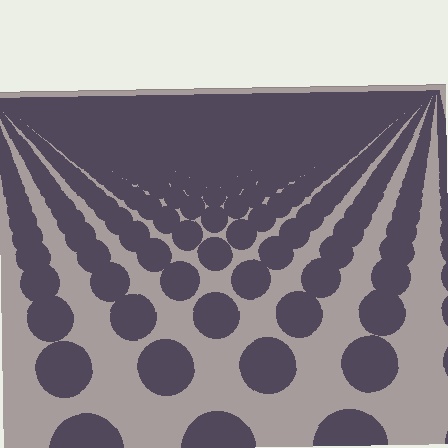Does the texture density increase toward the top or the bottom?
Density increases toward the top.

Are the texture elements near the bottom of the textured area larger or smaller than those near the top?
Larger. Near the bottom, elements are closer to the viewer and appear at a bigger on-screen size.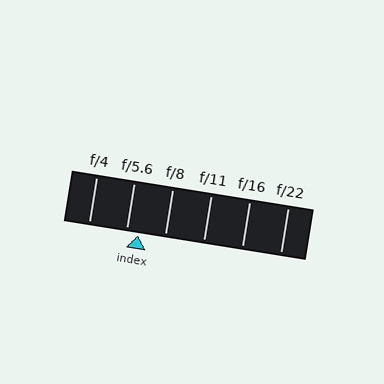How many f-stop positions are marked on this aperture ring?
There are 6 f-stop positions marked.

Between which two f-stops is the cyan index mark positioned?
The index mark is between f/5.6 and f/8.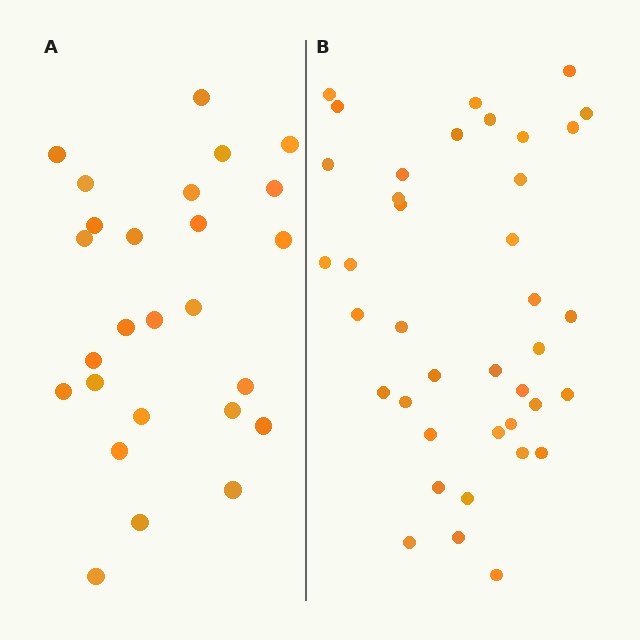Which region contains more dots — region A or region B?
Region B (the right region) has more dots.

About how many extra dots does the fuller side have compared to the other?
Region B has approximately 15 more dots than region A.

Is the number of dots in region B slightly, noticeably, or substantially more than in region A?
Region B has substantially more. The ratio is roughly 1.5 to 1.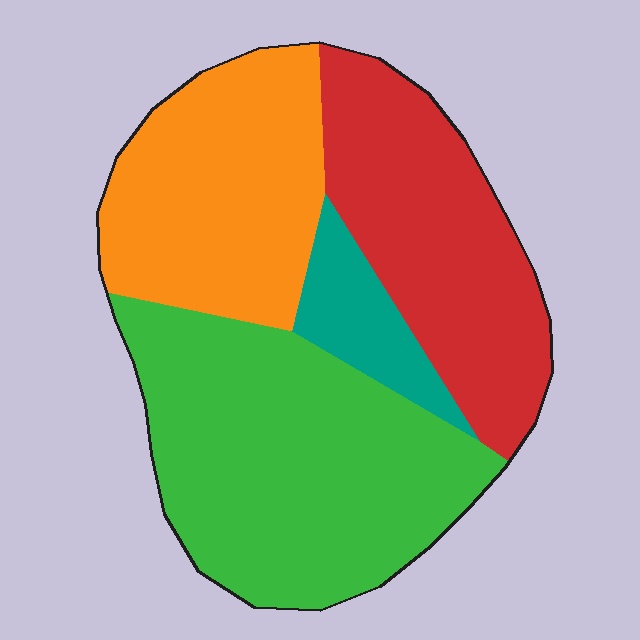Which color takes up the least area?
Teal, at roughly 10%.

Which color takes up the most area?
Green, at roughly 40%.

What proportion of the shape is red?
Red covers about 25% of the shape.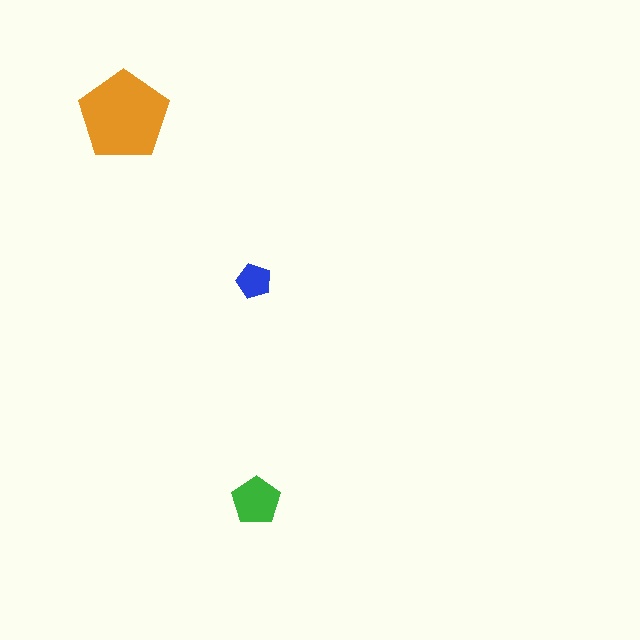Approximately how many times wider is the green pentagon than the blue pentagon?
About 1.5 times wider.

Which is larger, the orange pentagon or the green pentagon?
The orange one.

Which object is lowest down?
The green pentagon is bottommost.